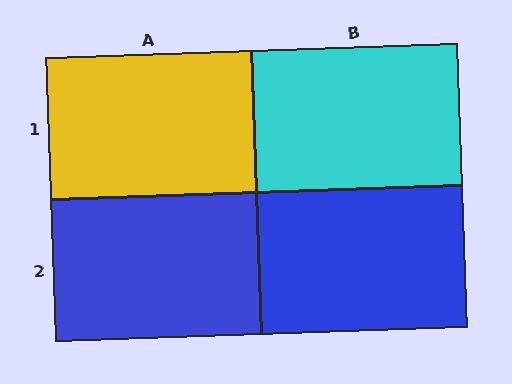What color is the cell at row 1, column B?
Cyan.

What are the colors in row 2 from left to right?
Blue, blue.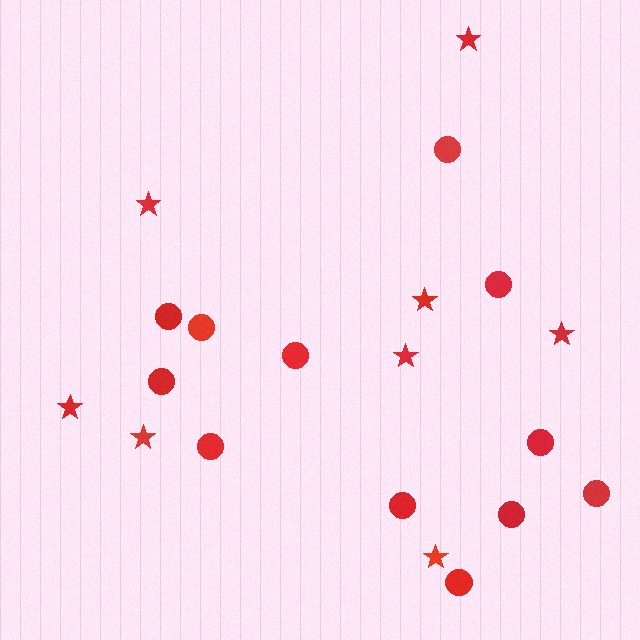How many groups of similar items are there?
There are 2 groups: one group of circles (12) and one group of stars (8).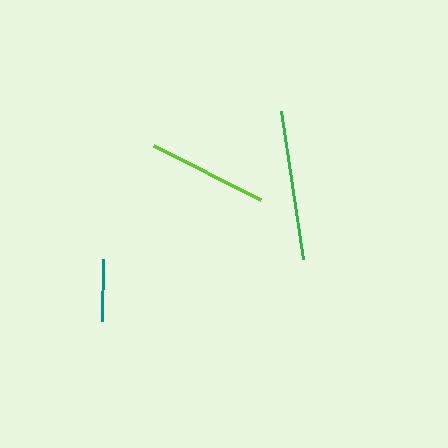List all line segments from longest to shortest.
From longest to shortest: green, lime, teal.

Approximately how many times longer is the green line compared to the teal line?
The green line is approximately 2.4 times the length of the teal line.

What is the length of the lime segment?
The lime segment is approximately 119 pixels long.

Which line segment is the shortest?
The teal line is the shortest at approximately 61 pixels.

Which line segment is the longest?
The green line is the longest at approximately 150 pixels.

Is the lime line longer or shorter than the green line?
The green line is longer than the lime line.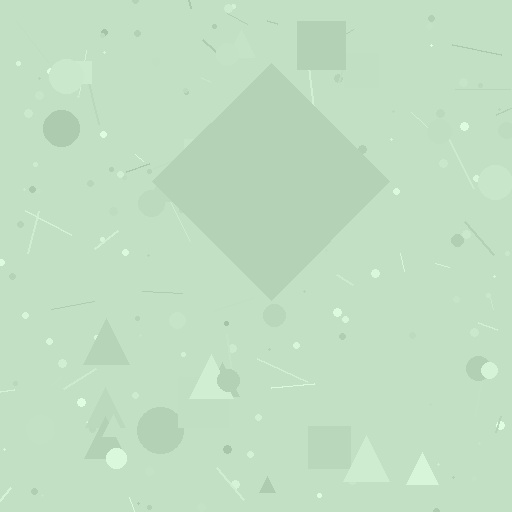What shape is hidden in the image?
A diamond is hidden in the image.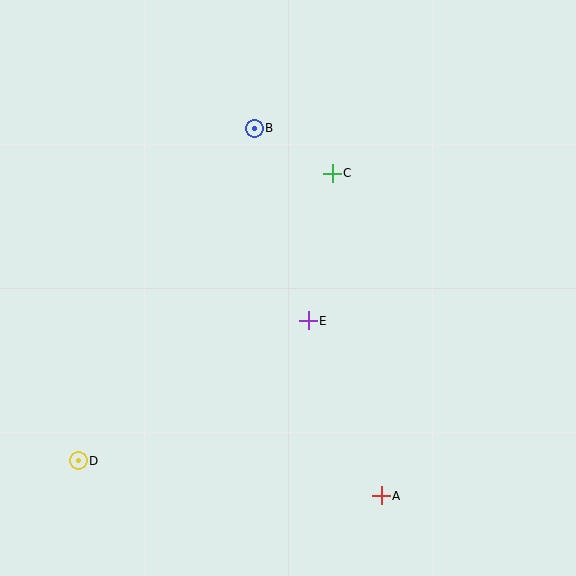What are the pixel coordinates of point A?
Point A is at (381, 496).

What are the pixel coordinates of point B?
Point B is at (254, 128).